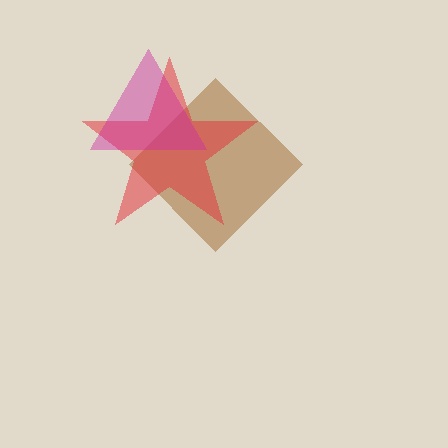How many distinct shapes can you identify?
There are 3 distinct shapes: a brown diamond, a red star, a magenta triangle.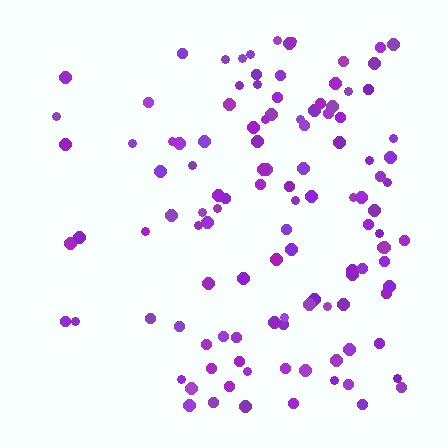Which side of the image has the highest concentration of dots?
The right.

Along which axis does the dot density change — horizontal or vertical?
Horizontal.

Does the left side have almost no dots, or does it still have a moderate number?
Still a moderate number, just noticeably fewer than the right.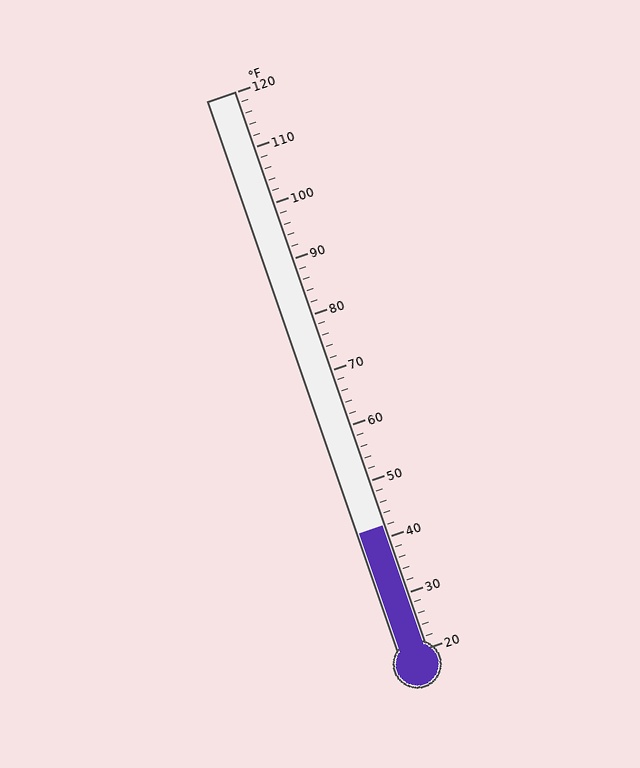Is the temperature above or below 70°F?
The temperature is below 70°F.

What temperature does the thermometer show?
The thermometer shows approximately 42°F.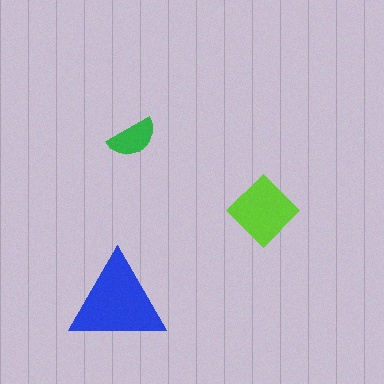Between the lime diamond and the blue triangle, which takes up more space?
The blue triangle.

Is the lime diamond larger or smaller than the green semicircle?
Larger.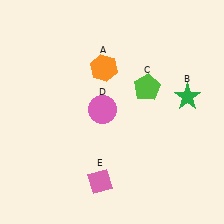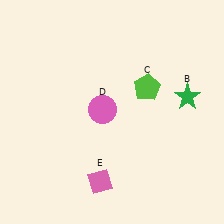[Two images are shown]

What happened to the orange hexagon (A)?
The orange hexagon (A) was removed in Image 2. It was in the top-left area of Image 1.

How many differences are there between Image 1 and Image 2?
There is 1 difference between the two images.